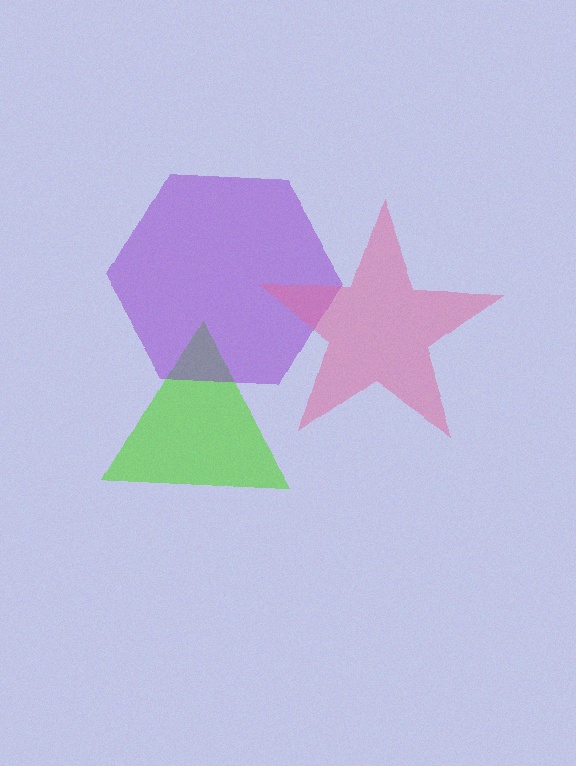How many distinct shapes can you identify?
There are 3 distinct shapes: a lime triangle, a purple hexagon, a pink star.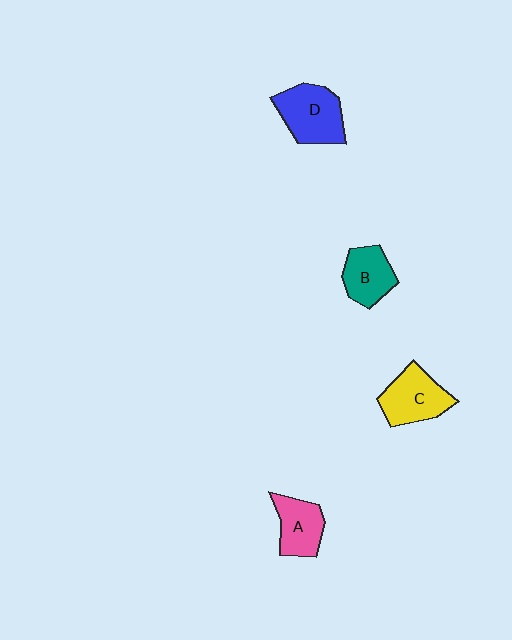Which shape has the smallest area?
Shape A (pink).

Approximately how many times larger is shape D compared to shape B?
Approximately 1.3 times.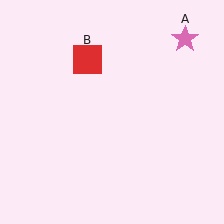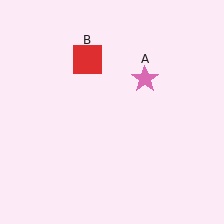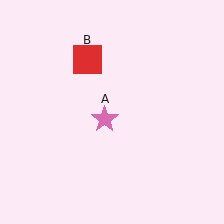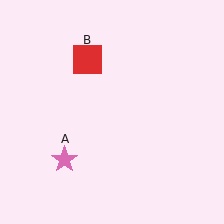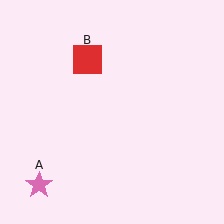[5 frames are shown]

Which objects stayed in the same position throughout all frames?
Red square (object B) remained stationary.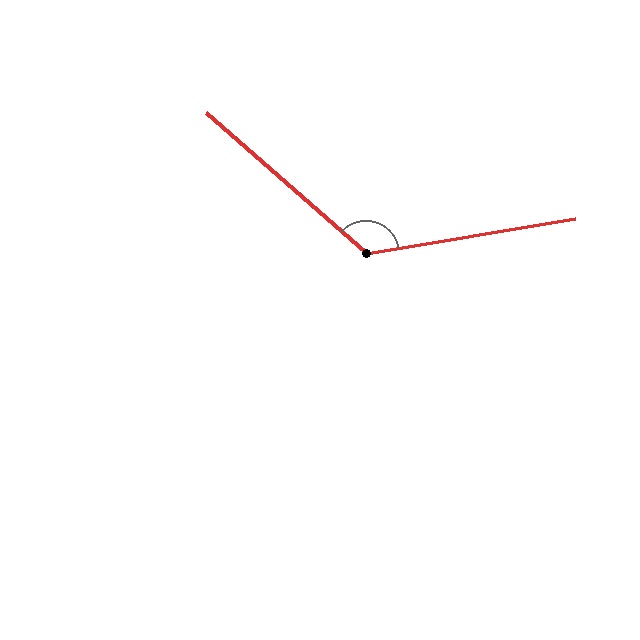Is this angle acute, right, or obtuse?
It is obtuse.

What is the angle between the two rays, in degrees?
Approximately 129 degrees.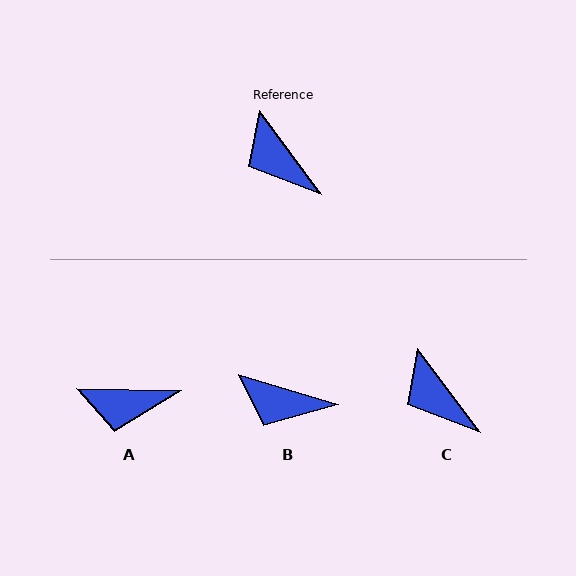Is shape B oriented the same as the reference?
No, it is off by about 37 degrees.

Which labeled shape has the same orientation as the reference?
C.